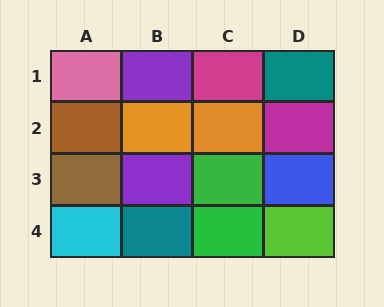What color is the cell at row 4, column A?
Cyan.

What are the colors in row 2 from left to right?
Brown, orange, orange, magenta.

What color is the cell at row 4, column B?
Teal.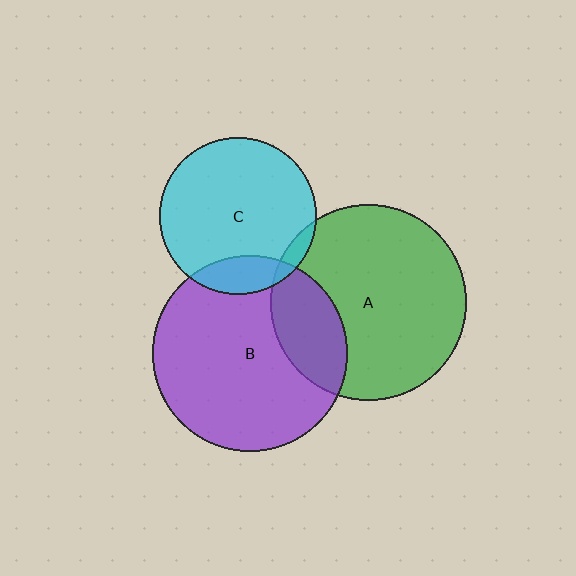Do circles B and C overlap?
Yes.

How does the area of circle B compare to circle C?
Approximately 1.5 times.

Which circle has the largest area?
Circle A (green).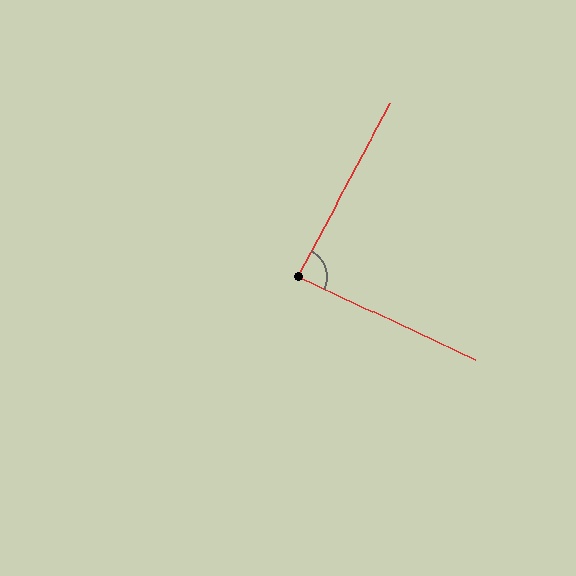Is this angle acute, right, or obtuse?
It is approximately a right angle.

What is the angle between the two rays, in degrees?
Approximately 87 degrees.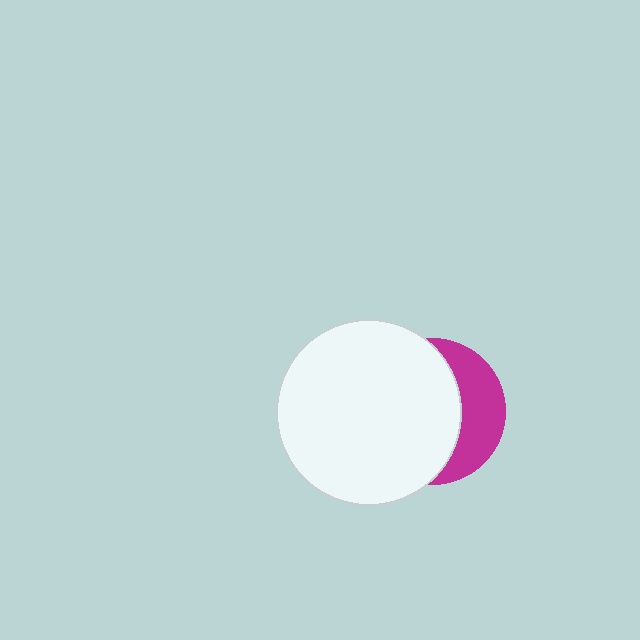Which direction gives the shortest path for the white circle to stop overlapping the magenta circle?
Moving left gives the shortest separation.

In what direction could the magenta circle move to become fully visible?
The magenta circle could move right. That would shift it out from behind the white circle entirely.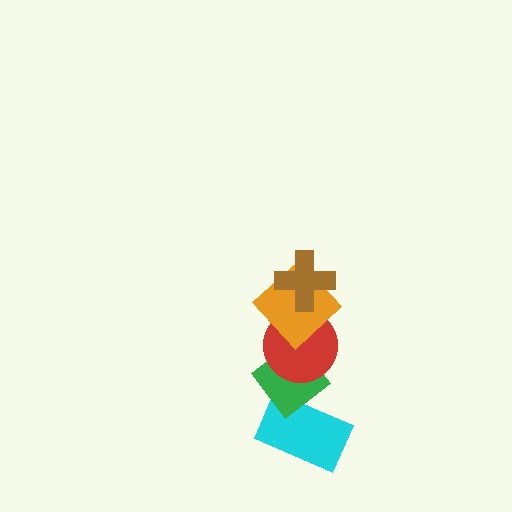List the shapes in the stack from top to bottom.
From top to bottom: the brown cross, the orange diamond, the red circle, the green diamond, the cyan rectangle.